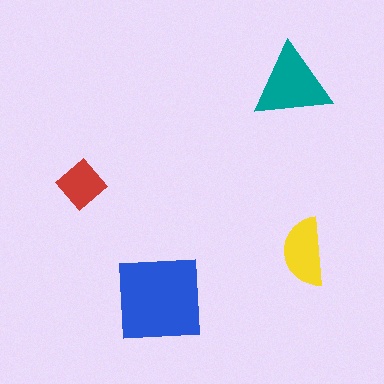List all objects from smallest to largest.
The red diamond, the yellow semicircle, the teal triangle, the blue square.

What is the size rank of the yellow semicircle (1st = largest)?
3rd.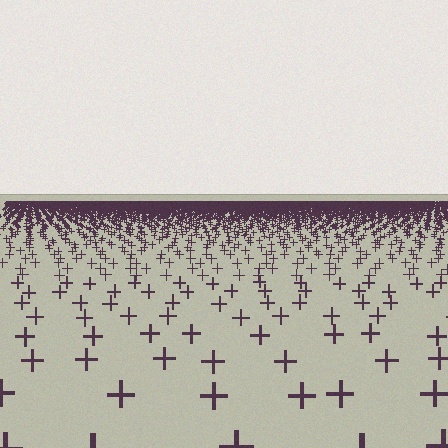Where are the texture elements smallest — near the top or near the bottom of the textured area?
Near the top.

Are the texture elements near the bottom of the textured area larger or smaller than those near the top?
Larger. Near the bottom, elements are closer to the viewer and appear at a bigger on-screen size.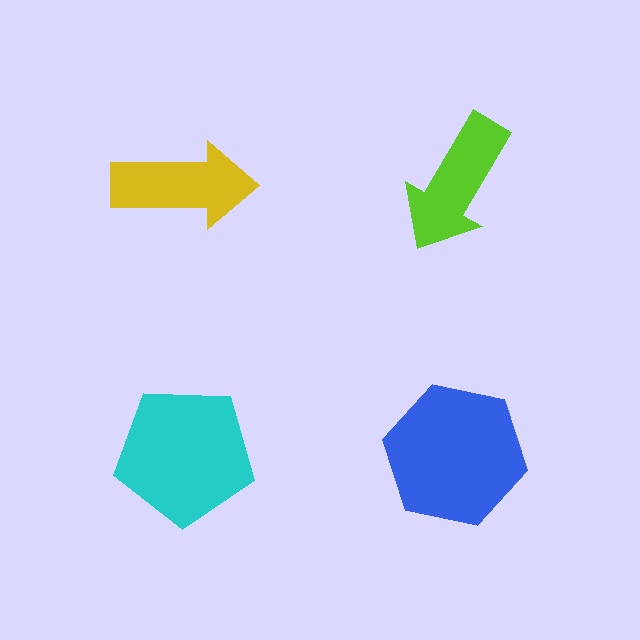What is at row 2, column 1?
A cyan pentagon.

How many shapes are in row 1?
2 shapes.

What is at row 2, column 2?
A blue hexagon.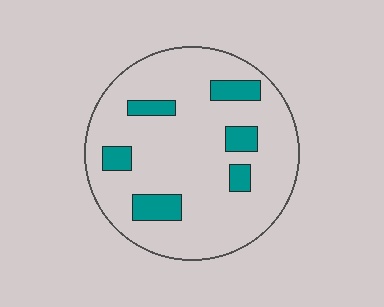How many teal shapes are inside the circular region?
6.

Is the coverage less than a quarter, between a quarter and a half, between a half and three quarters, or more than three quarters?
Less than a quarter.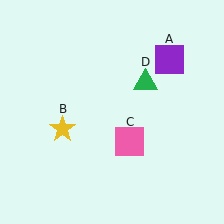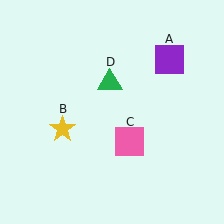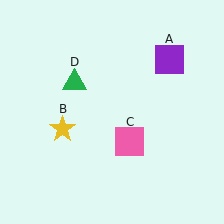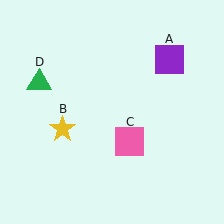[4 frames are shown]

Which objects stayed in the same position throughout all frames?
Purple square (object A) and yellow star (object B) and pink square (object C) remained stationary.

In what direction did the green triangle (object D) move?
The green triangle (object D) moved left.